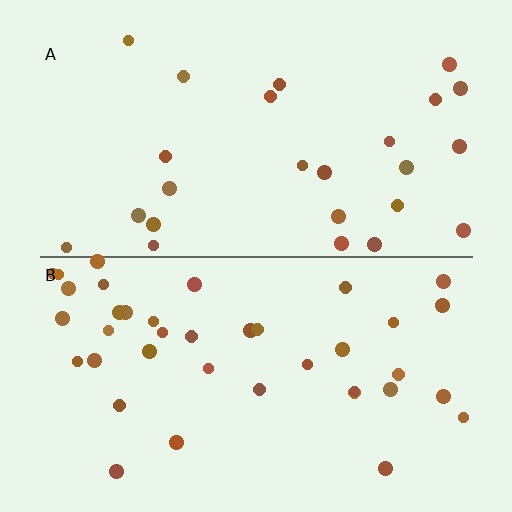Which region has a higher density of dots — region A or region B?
B (the bottom).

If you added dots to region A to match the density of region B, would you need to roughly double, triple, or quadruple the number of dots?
Approximately double.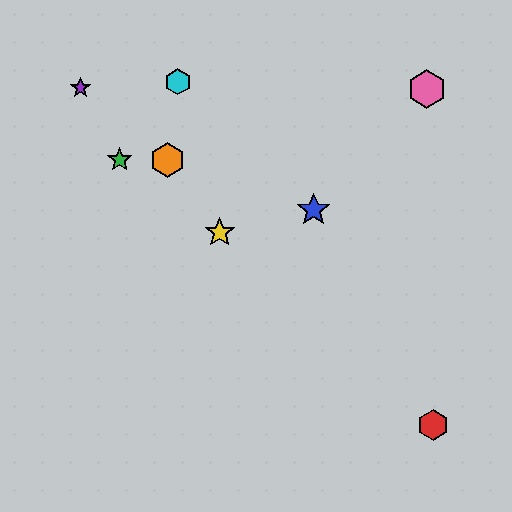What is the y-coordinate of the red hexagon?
The red hexagon is at y≈425.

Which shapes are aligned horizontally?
The green star, the orange hexagon are aligned horizontally.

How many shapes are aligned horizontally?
2 shapes (the green star, the orange hexagon) are aligned horizontally.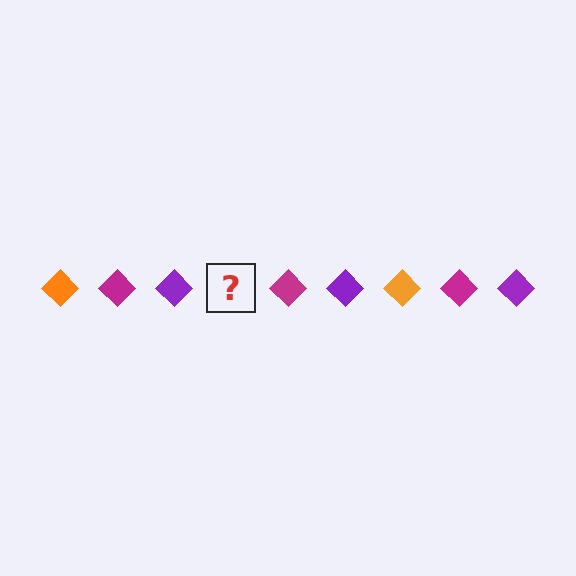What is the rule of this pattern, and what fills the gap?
The rule is that the pattern cycles through orange, magenta, purple diamonds. The gap should be filled with an orange diamond.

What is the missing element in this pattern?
The missing element is an orange diamond.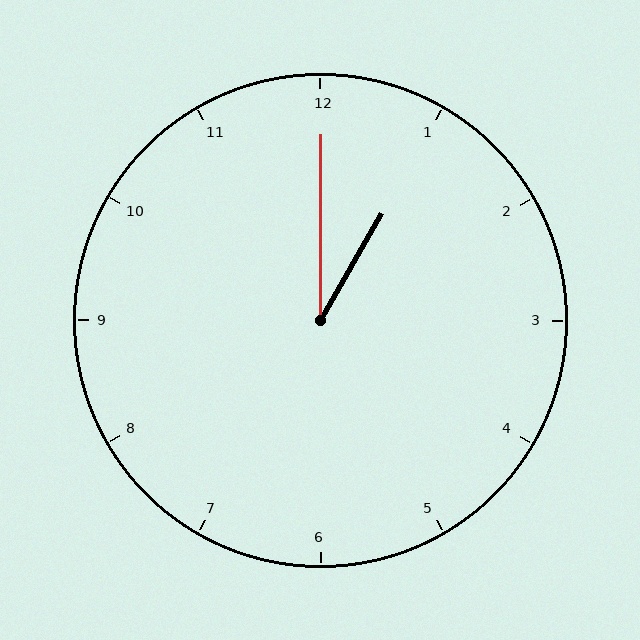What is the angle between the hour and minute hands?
Approximately 30 degrees.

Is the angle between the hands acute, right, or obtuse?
It is acute.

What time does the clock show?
1:00.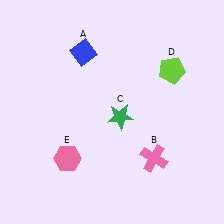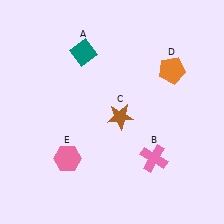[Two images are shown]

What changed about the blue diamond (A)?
In Image 1, A is blue. In Image 2, it changed to teal.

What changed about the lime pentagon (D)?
In Image 1, D is lime. In Image 2, it changed to orange.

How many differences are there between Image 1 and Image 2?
There are 3 differences between the two images.